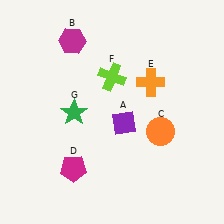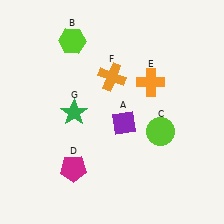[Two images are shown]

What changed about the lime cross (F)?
In Image 1, F is lime. In Image 2, it changed to orange.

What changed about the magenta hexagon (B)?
In Image 1, B is magenta. In Image 2, it changed to lime.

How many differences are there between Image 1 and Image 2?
There are 3 differences between the two images.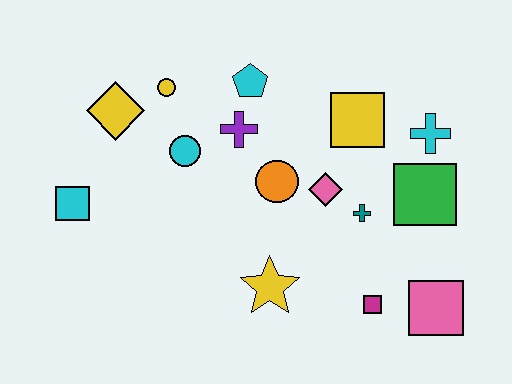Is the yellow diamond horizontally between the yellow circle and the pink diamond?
No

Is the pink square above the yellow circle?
No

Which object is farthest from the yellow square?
The cyan square is farthest from the yellow square.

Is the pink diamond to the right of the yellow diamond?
Yes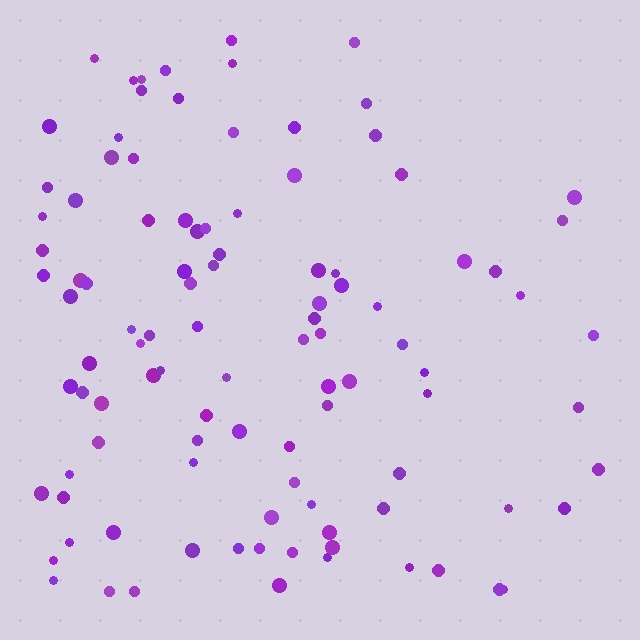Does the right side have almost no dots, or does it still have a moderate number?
Still a moderate number, just noticeably fewer than the left.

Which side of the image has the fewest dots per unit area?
The right.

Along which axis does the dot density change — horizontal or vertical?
Horizontal.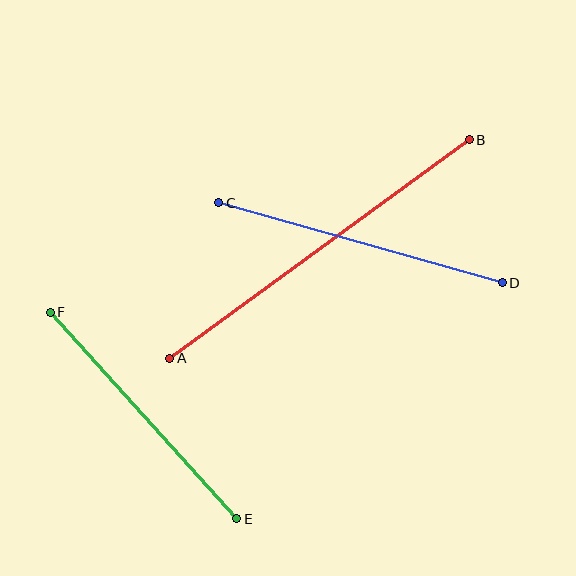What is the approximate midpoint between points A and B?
The midpoint is at approximately (319, 249) pixels.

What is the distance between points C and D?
The distance is approximately 295 pixels.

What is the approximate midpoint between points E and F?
The midpoint is at approximately (143, 416) pixels.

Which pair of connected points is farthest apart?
Points A and B are farthest apart.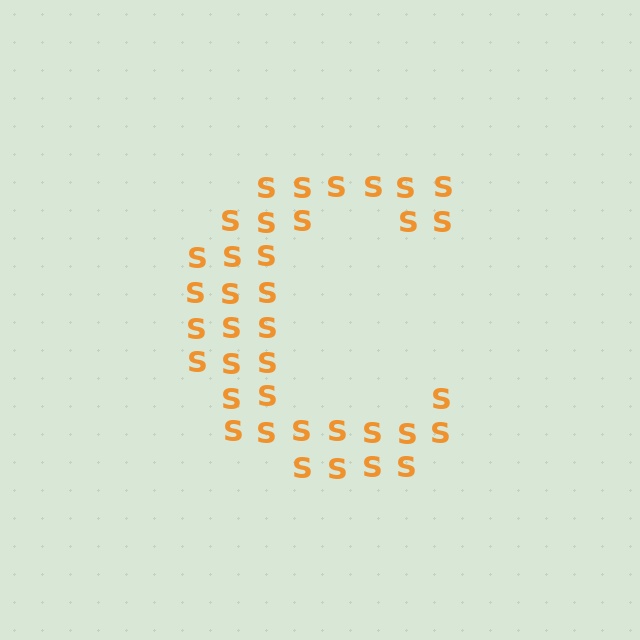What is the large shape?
The large shape is the letter C.